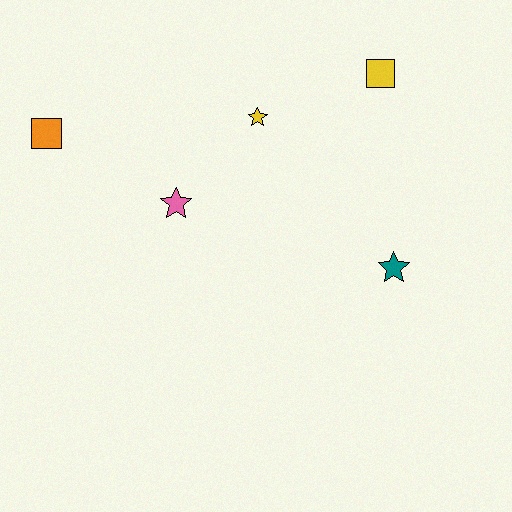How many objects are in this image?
There are 5 objects.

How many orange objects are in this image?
There is 1 orange object.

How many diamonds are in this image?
There are no diamonds.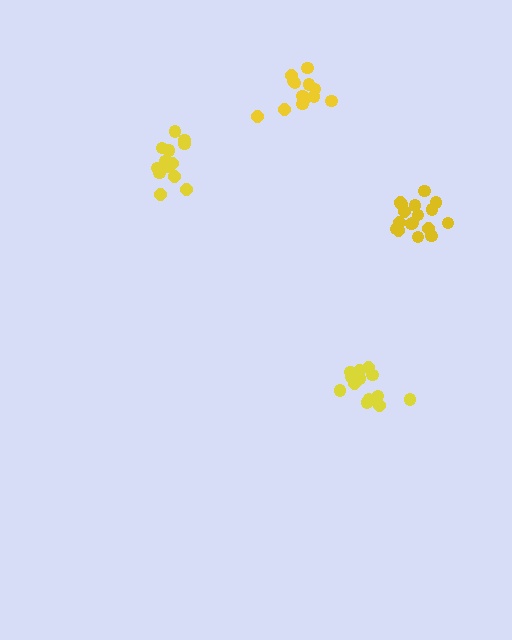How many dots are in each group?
Group 1: 13 dots, Group 2: 14 dots, Group 3: 15 dots, Group 4: 17 dots (59 total).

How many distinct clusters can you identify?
There are 4 distinct clusters.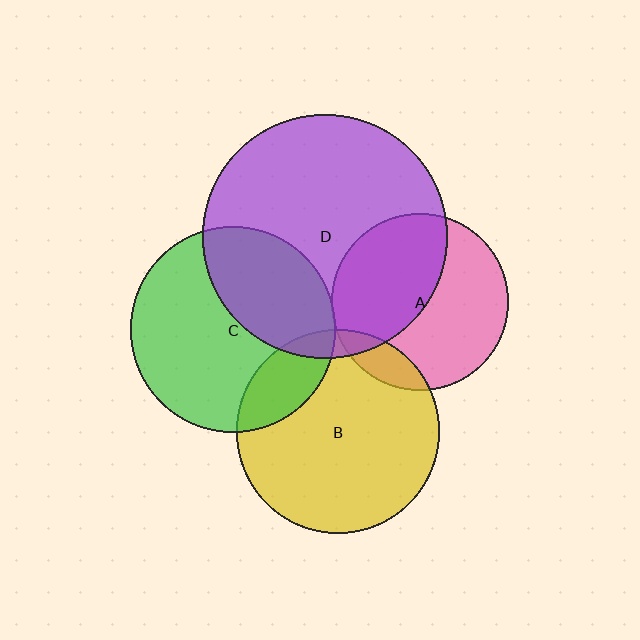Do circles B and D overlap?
Yes.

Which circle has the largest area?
Circle D (purple).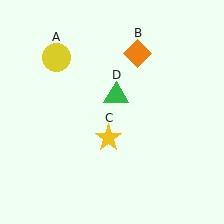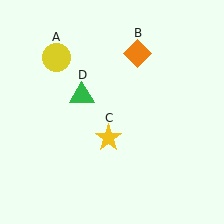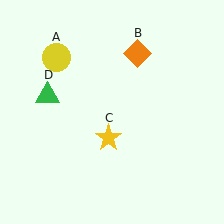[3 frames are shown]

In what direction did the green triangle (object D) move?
The green triangle (object D) moved left.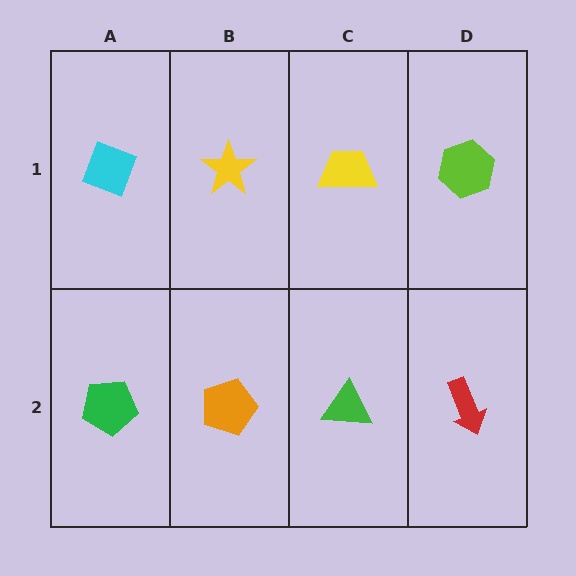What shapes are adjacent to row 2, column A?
A cyan diamond (row 1, column A), an orange pentagon (row 2, column B).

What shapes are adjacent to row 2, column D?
A lime hexagon (row 1, column D), a green triangle (row 2, column C).